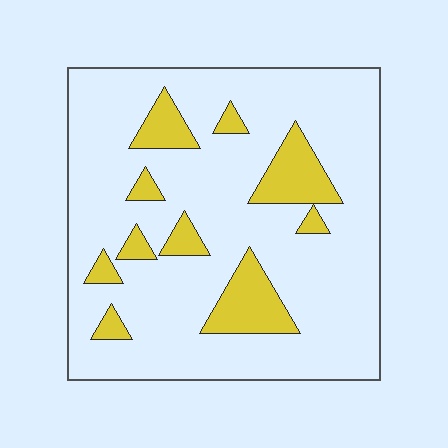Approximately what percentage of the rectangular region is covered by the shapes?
Approximately 15%.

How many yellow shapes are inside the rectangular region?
10.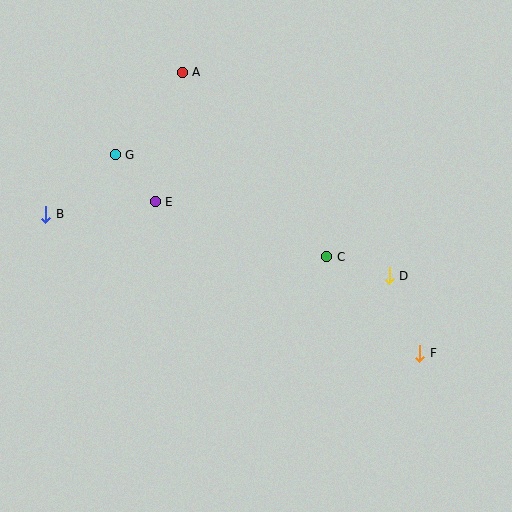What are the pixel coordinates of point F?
Point F is at (420, 353).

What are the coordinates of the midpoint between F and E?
The midpoint between F and E is at (287, 278).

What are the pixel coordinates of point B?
Point B is at (46, 214).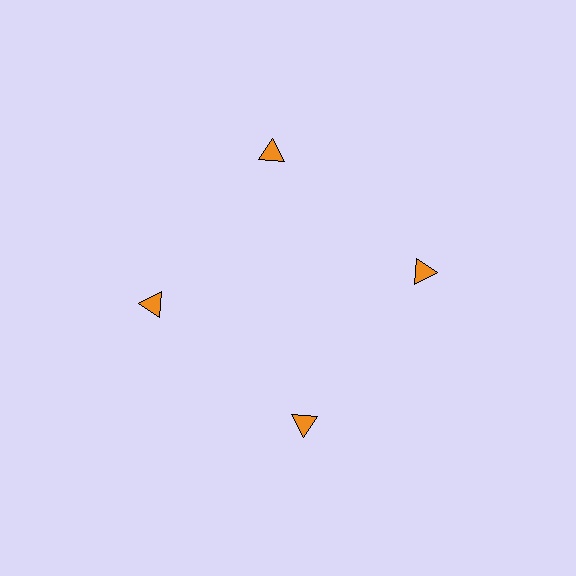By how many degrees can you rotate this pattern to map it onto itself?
The pattern maps onto itself every 90 degrees of rotation.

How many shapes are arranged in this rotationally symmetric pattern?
There are 4 shapes, arranged in 4 groups of 1.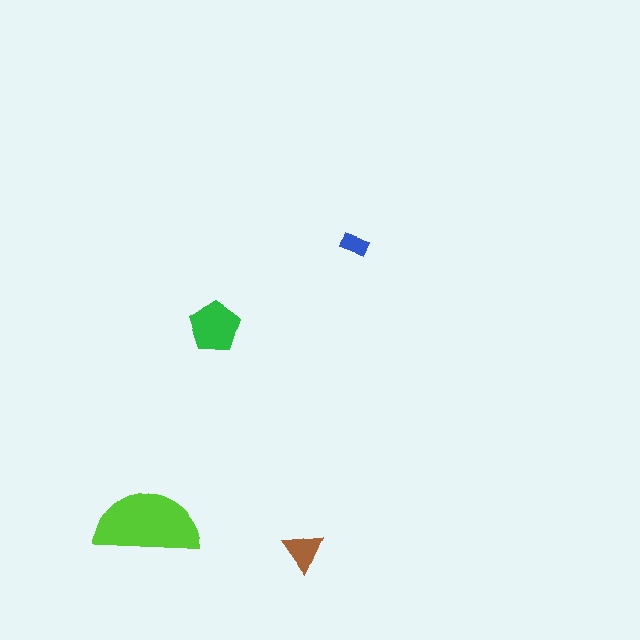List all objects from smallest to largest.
The blue rectangle, the brown triangle, the green pentagon, the lime semicircle.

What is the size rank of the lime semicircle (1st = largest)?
1st.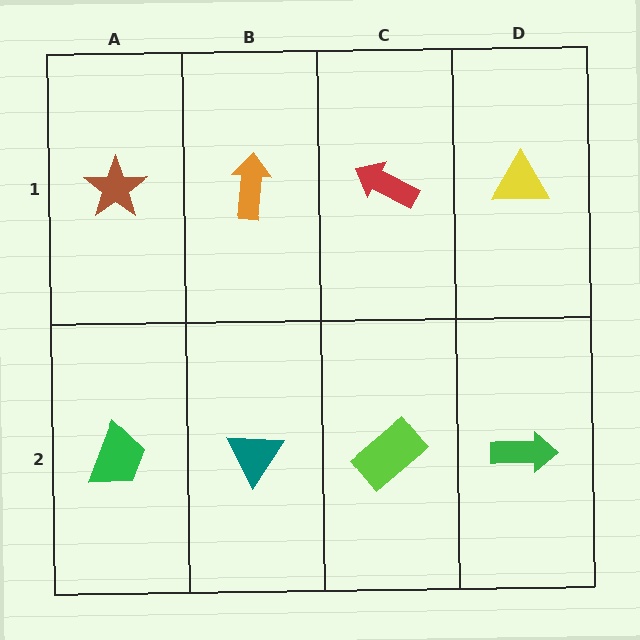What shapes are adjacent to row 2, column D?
A yellow triangle (row 1, column D), a lime rectangle (row 2, column C).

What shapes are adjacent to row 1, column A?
A green trapezoid (row 2, column A), an orange arrow (row 1, column B).